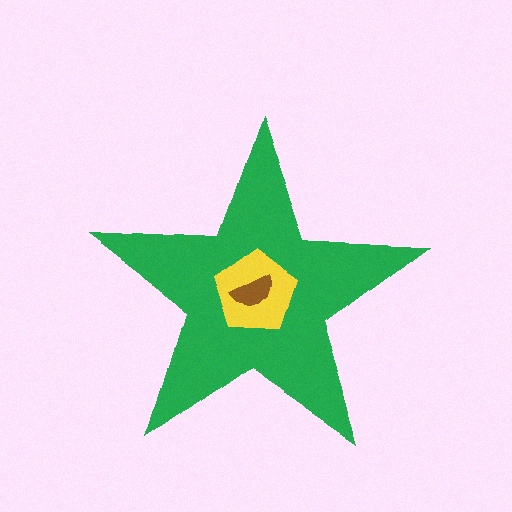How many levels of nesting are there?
3.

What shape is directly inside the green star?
The yellow pentagon.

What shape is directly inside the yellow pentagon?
The brown semicircle.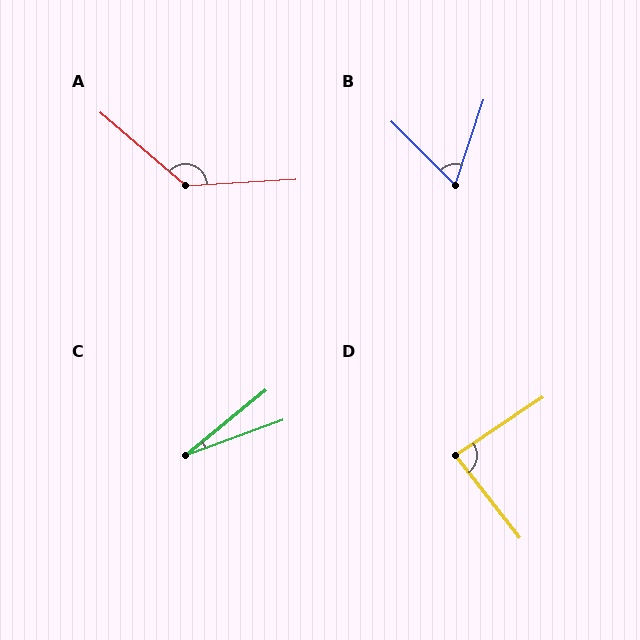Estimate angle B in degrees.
Approximately 63 degrees.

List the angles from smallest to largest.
C (19°), B (63°), D (86°), A (136°).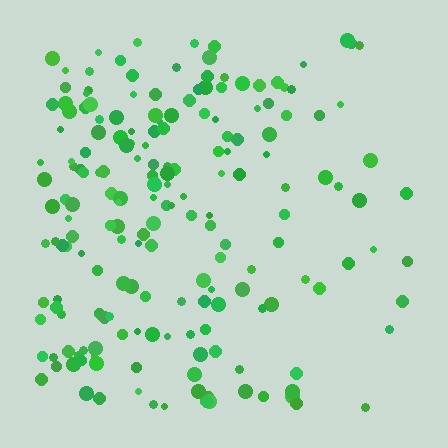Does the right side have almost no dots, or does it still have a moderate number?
Still a moderate number, just noticeably fewer than the left.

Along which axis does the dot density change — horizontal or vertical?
Horizontal.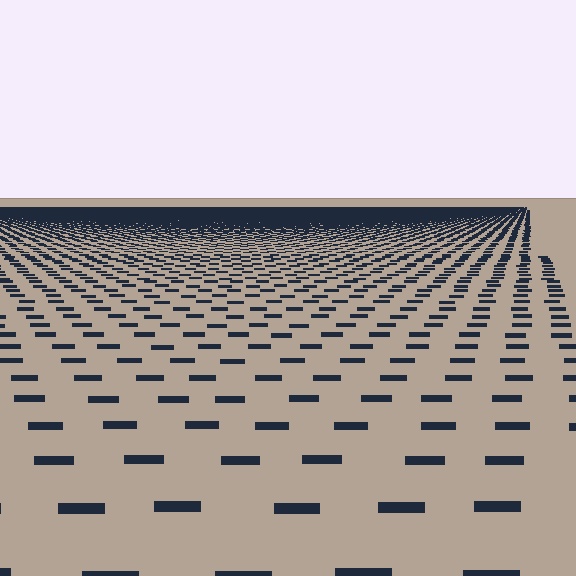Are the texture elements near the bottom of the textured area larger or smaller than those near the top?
Larger. Near the bottom, elements are closer to the viewer and appear at a bigger on-screen size.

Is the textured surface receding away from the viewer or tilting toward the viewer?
The surface is receding away from the viewer. Texture elements get smaller and denser toward the top.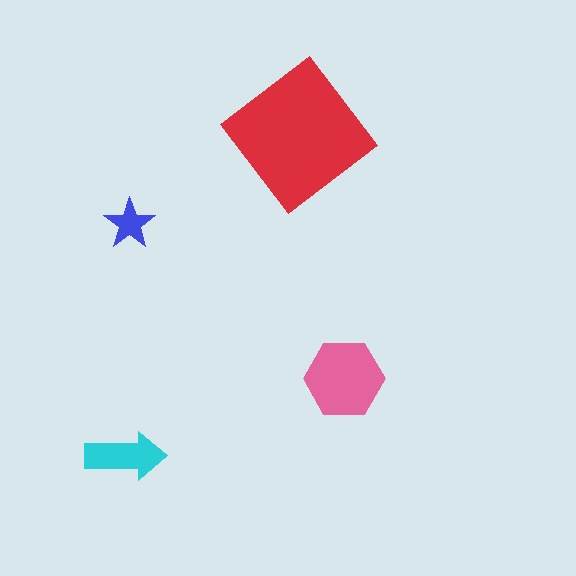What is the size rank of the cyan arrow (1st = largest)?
3rd.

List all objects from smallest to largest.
The blue star, the cyan arrow, the pink hexagon, the red diamond.